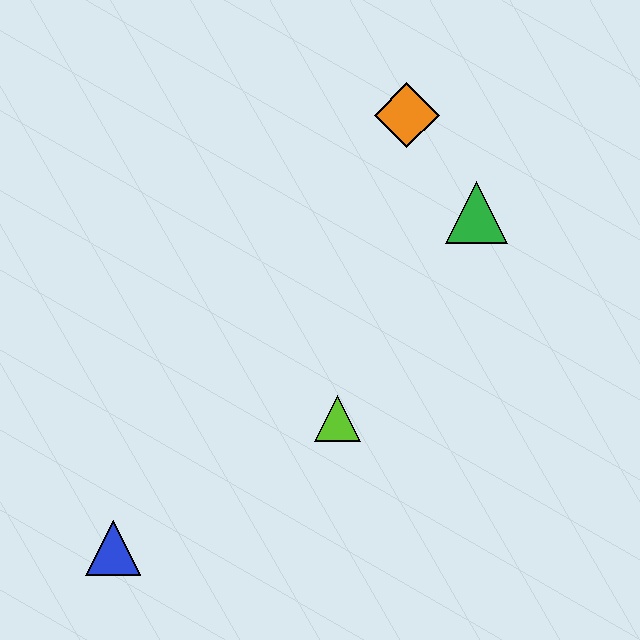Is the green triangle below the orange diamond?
Yes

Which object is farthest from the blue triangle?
The orange diamond is farthest from the blue triangle.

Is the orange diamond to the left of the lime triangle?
No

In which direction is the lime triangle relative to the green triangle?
The lime triangle is below the green triangle.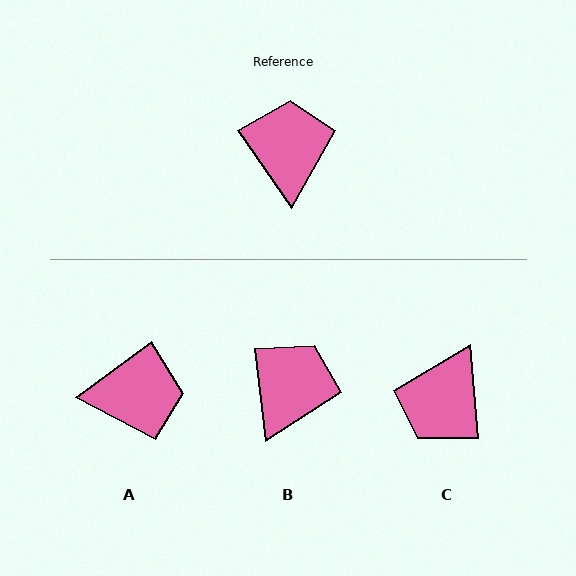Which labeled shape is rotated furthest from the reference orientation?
C, about 151 degrees away.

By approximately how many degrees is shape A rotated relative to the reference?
Approximately 88 degrees clockwise.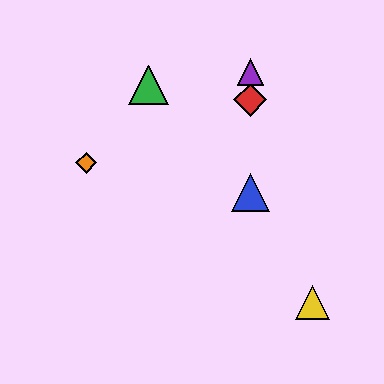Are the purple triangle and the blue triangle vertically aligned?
Yes, both are at x≈250.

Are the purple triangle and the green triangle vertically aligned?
No, the purple triangle is at x≈250 and the green triangle is at x≈148.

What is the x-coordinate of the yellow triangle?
The yellow triangle is at x≈313.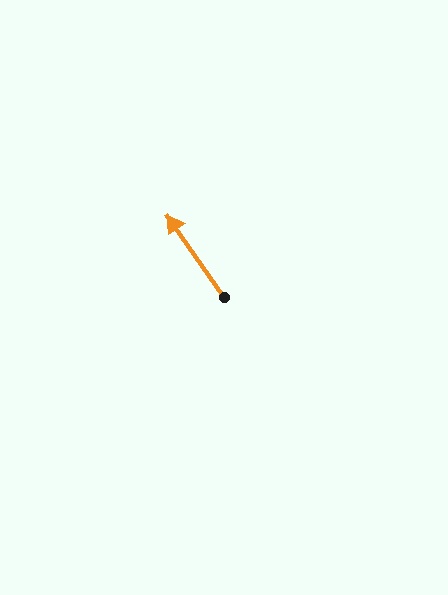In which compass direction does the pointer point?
Northwest.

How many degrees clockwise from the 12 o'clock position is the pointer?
Approximately 326 degrees.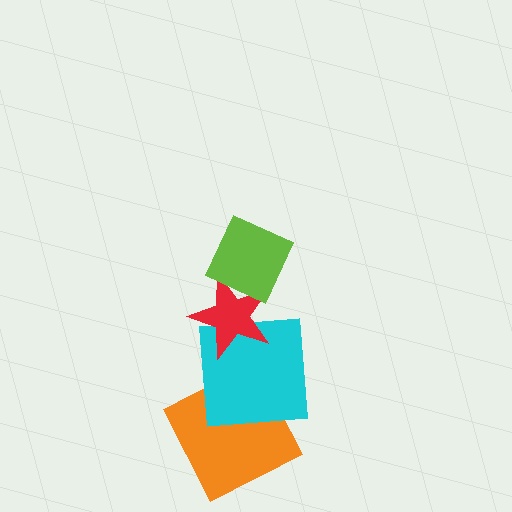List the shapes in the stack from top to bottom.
From top to bottom: the lime diamond, the red star, the cyan square, the orange square.